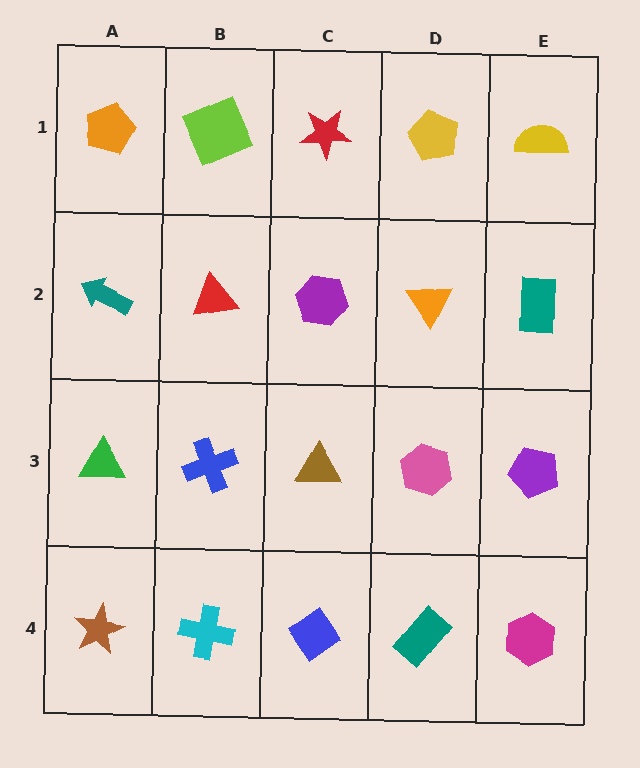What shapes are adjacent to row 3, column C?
A purple hexagon (row 2, column C), a blue diamond (row 4, column C), a blue cross (row 3, column B), a pink hexagon (row 3, column D).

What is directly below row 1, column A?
A teal arrow.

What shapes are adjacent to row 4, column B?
A blue cross (row 3, column B), a brown star (row 4, column A), a blue diamond (row 4, column C).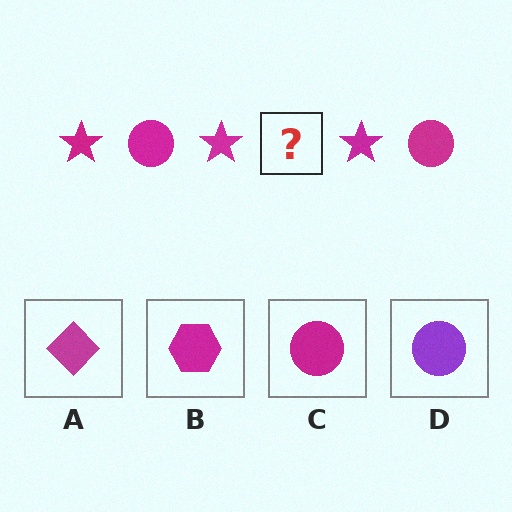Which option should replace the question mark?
Option C.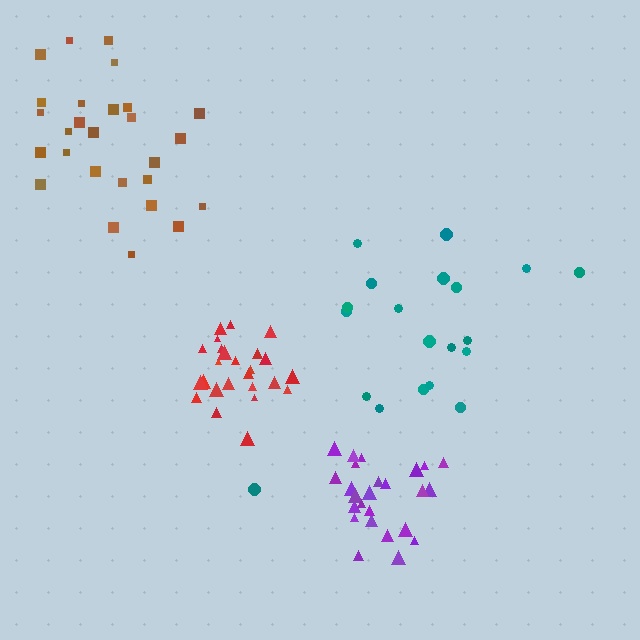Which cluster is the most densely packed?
Red.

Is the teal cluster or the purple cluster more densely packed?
Purple.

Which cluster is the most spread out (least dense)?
Teal.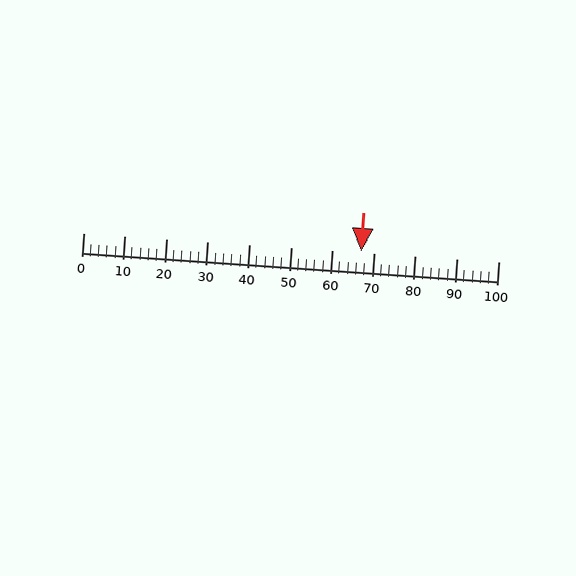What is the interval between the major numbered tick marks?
The major tick marks are spaced 10 units apart.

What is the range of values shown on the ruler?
The ruler shows values from 0 to 100.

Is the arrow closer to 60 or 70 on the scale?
The arrow is closer to 70.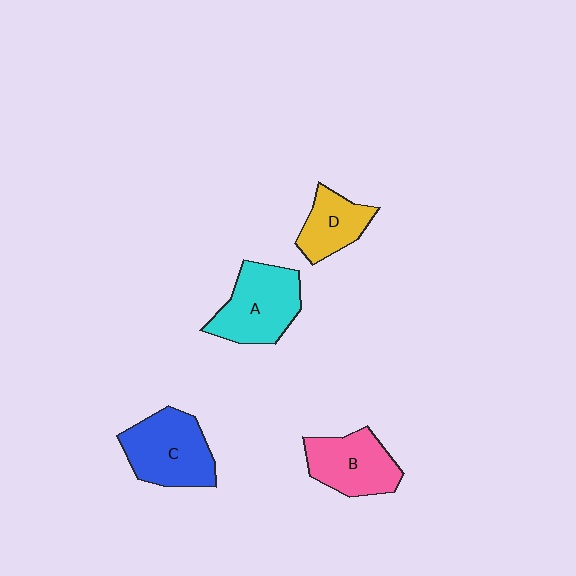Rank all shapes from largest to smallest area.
From largest to smallest: C (blue), A (cyan), B (pink), D (yellow).